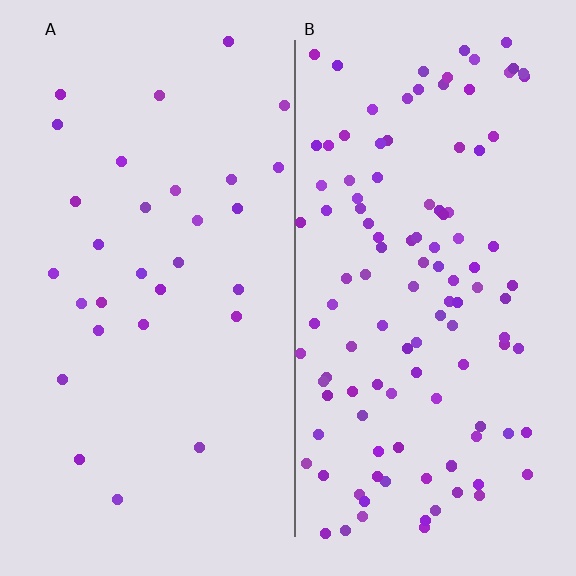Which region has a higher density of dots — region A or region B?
B (the right).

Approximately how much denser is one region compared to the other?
Approximately 3.9× — region B over region A.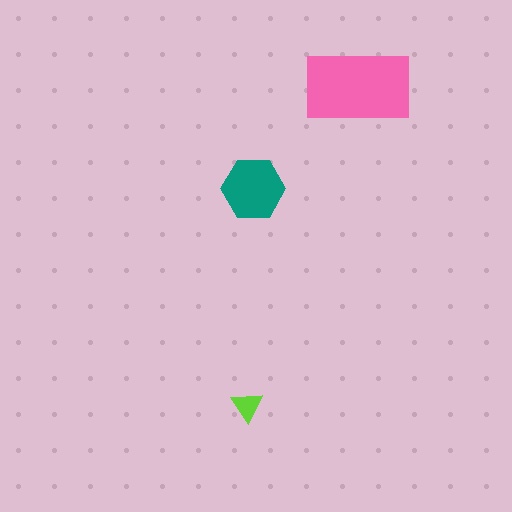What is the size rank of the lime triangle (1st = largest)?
3rd.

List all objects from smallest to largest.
The lime triangle, the teal hexagon, the pink rectangle.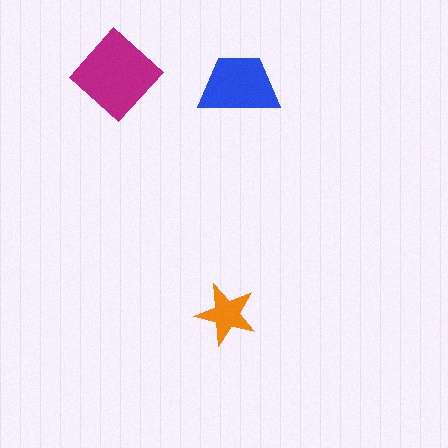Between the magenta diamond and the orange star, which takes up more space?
The magenta diamond.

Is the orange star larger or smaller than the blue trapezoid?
Smaller.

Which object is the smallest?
The orange star.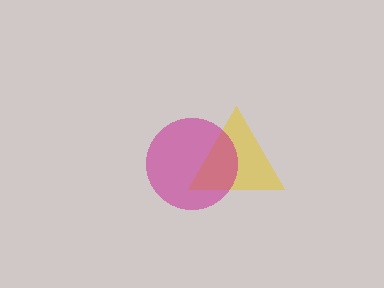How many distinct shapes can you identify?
There are 2 distinct shapes: a yellow triangle, a magenta circle.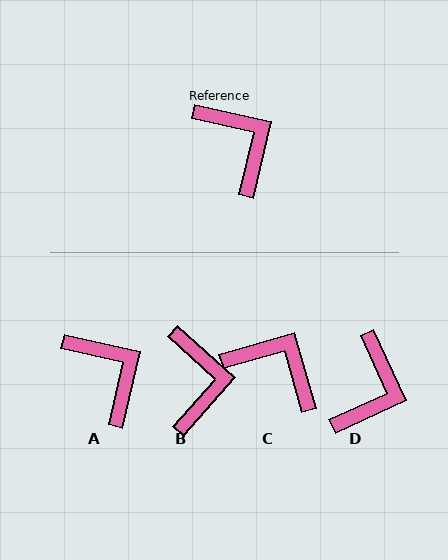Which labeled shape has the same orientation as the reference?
A.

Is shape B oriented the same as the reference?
No, it is off by about 29 degrees.